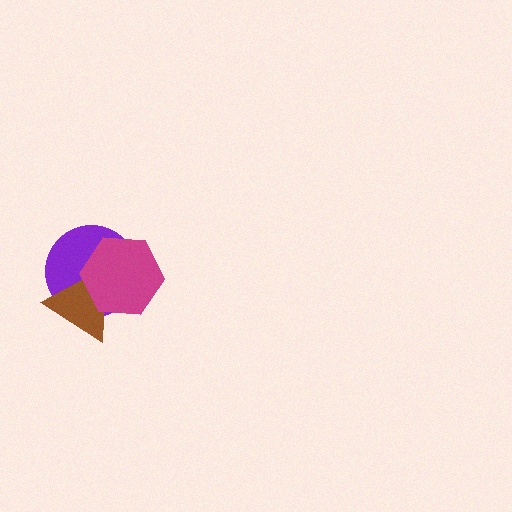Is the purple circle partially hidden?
Yes, it is partially covered by another shape.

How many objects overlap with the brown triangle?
2 objects overlap with the brown triangle.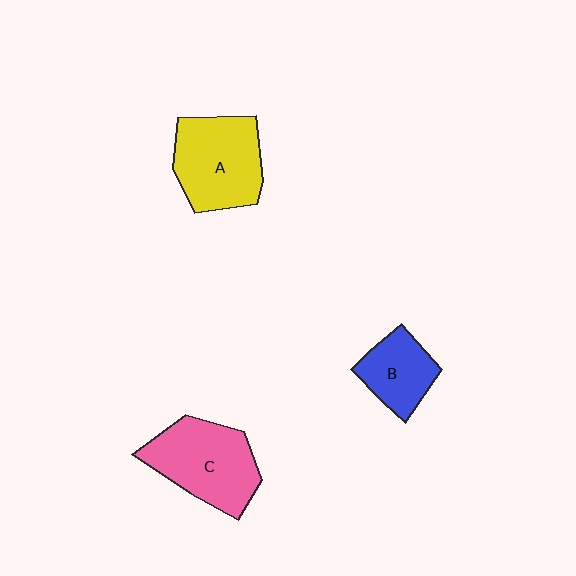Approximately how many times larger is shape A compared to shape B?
Approximately 1.6 times.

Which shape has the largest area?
Shape C (pink).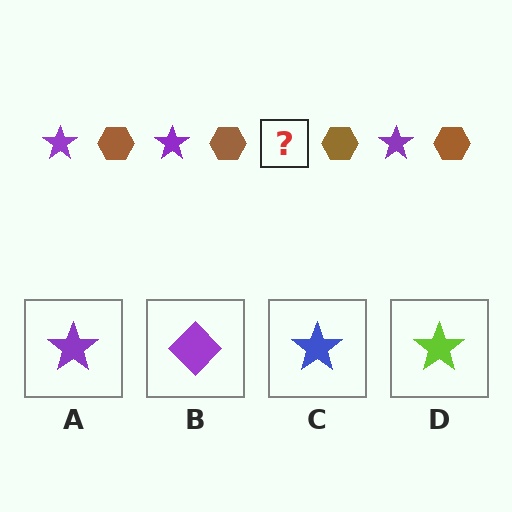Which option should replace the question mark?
Option A.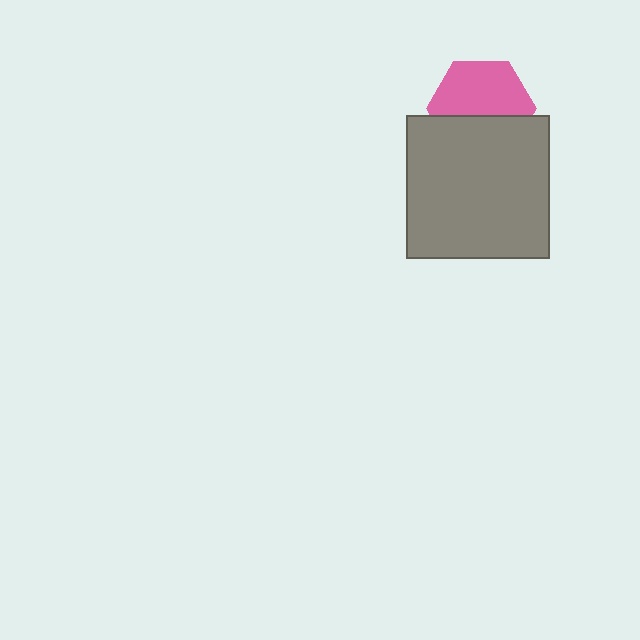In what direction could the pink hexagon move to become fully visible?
The pink hexagon could move up. That would shift it out from behind the gray square entirely.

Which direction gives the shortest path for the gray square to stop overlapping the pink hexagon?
Moving down gives the shortest separation.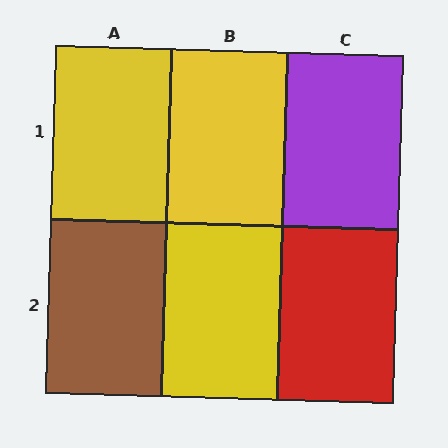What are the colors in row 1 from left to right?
Yellow, yellow, purple.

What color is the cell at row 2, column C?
Red.